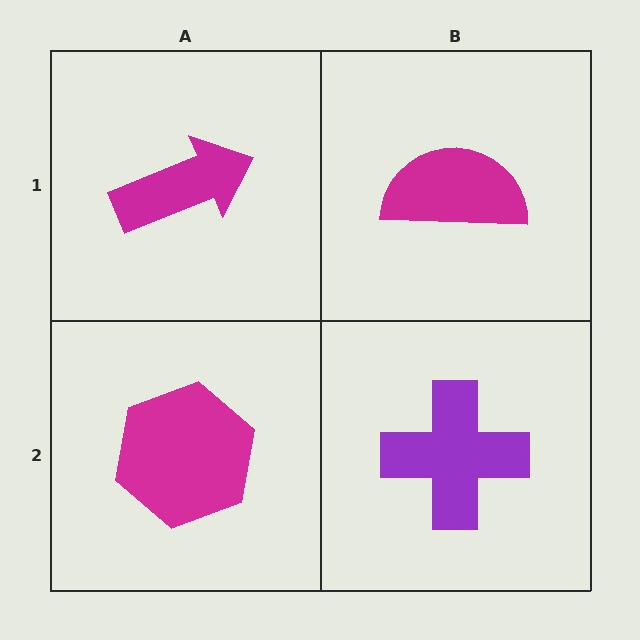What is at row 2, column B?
A purple cross.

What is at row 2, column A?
A magenta hexagon.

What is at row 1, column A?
A magenta arrow.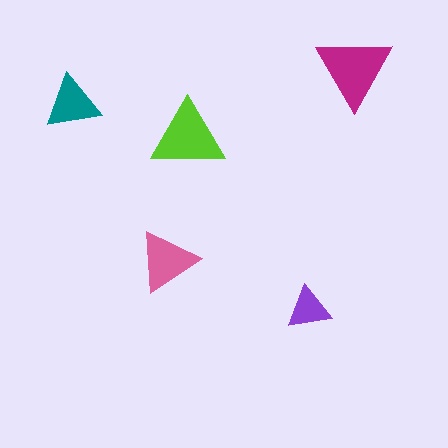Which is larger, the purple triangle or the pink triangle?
The pink one.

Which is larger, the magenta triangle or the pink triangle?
The magenta one.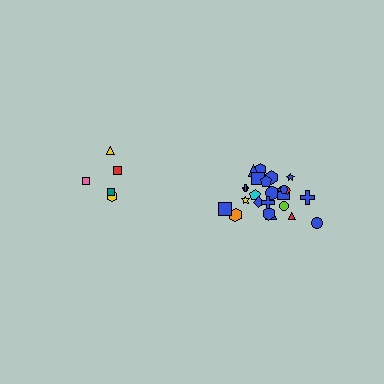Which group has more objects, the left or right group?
The right group.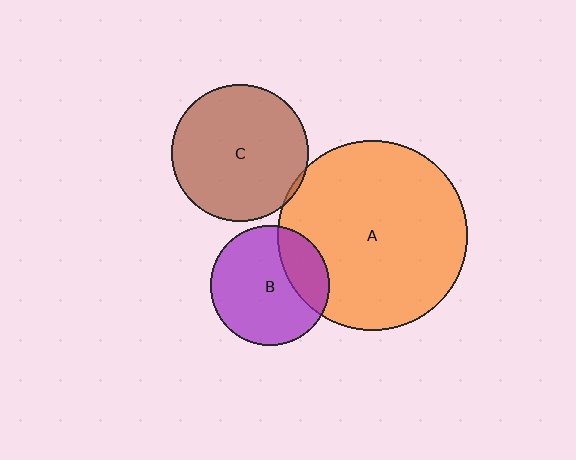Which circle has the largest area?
Circle A (orange).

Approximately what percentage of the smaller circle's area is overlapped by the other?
Approximately 5%.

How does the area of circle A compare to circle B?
Approximately 2.5 times.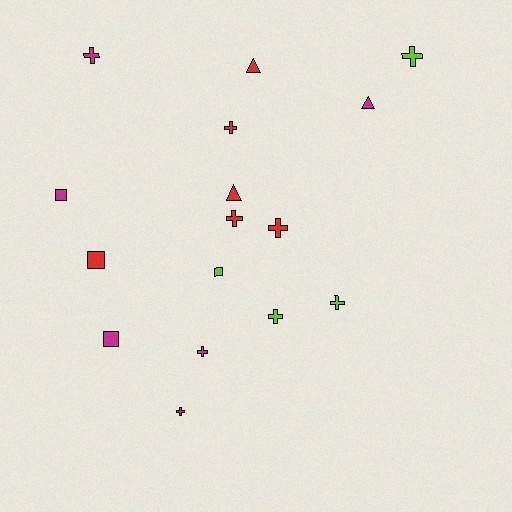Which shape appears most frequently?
Cross, with 9 objects.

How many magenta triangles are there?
There is 1 magenta triangle.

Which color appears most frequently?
Red, with 6 objects.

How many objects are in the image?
There are 16 objects.